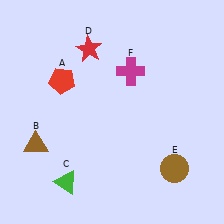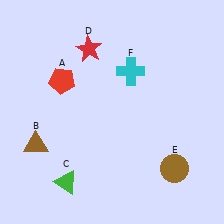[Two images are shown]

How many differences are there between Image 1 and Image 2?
There is 1 difference between the two images.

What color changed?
The cross (F) changed from magenta in Image 1 to cyan in Image 2.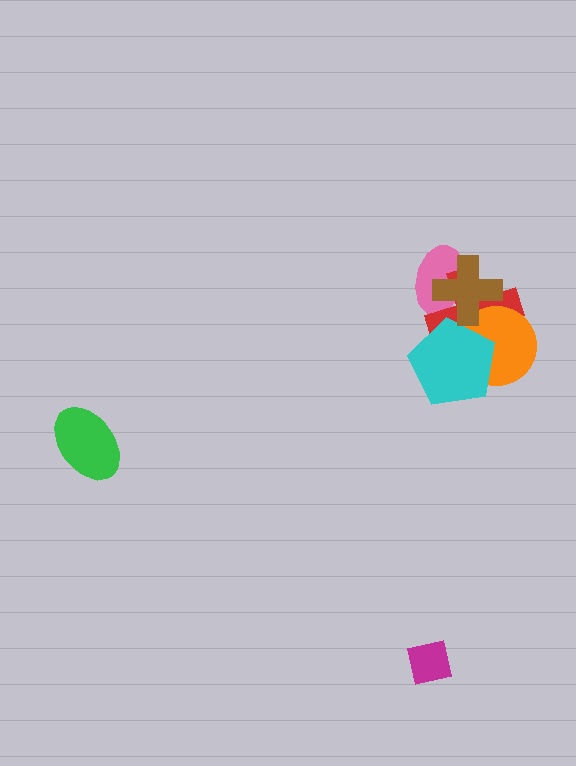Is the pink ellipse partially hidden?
Yes, it is partially covered by another shape.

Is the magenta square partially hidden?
No, no other shape covers it.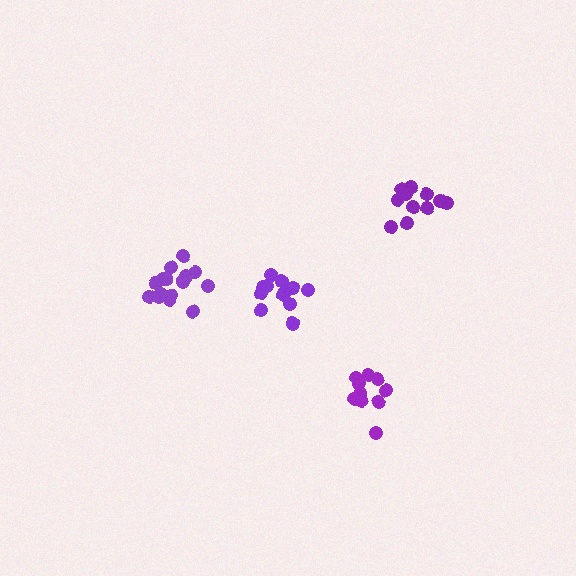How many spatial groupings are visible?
There are 4 spatial groupings.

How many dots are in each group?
Group 1: 10 dots, Group 2: 13 dots, Group 3: 11 dots, Group 4: 15 dots (49 total).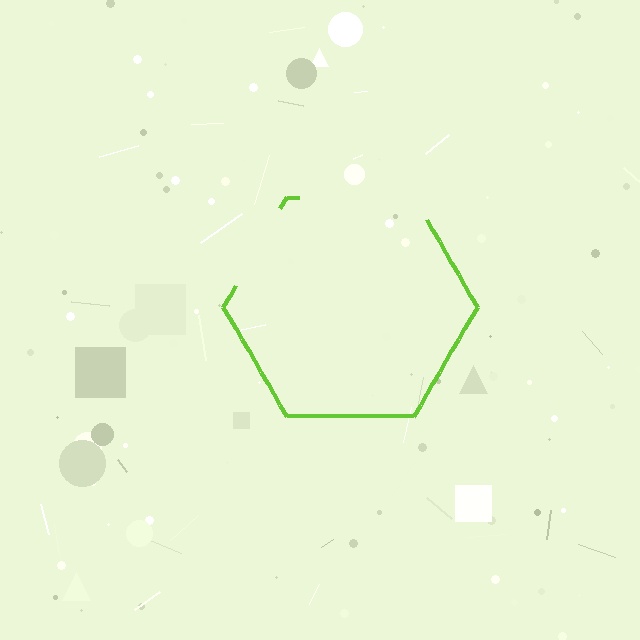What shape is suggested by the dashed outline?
The dashed outline suggests a hexagon.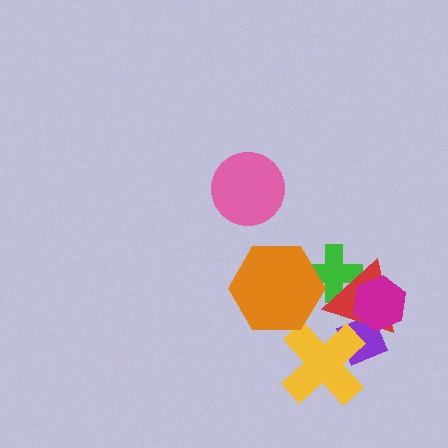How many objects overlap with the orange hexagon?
1 object overlaps with the orange hexagon.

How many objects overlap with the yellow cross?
2 objects overlap with the yellow cross.